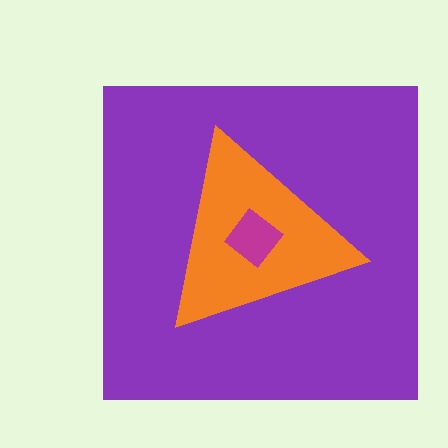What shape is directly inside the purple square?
The orange triangle.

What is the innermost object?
The magenta diamond.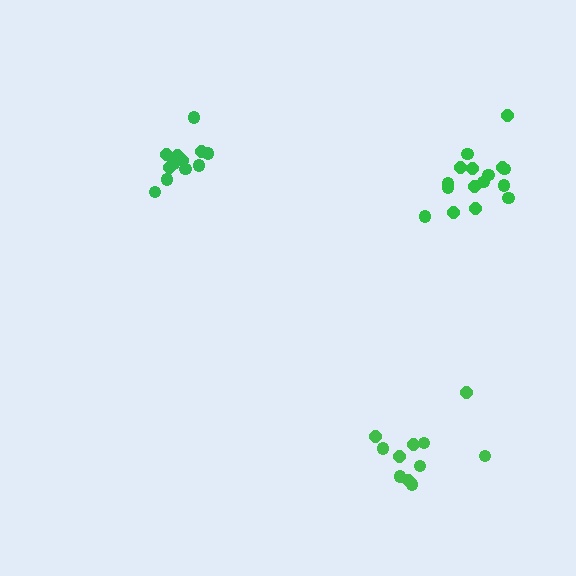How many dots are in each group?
Group 1: 16 dots, Group 2: 11 dots, Group 3: 12 dots (39 total).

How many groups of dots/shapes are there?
There are 3 groups.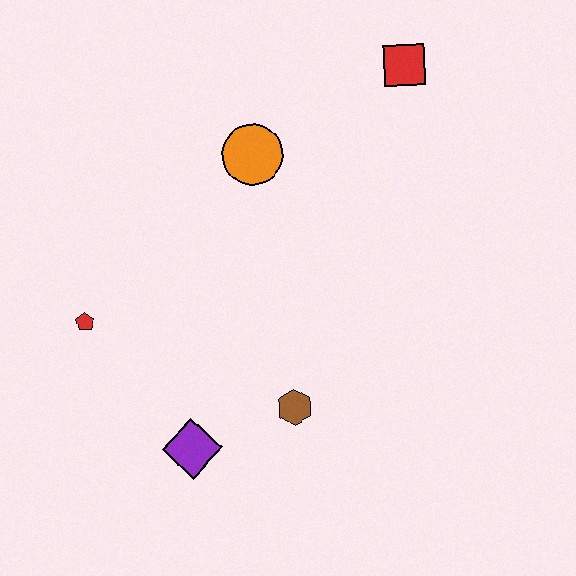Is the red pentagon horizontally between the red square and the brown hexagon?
No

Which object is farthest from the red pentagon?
The red square is farthest from the red pentagon.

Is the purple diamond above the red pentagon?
No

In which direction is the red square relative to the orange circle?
The red square is to the right of the orange circle.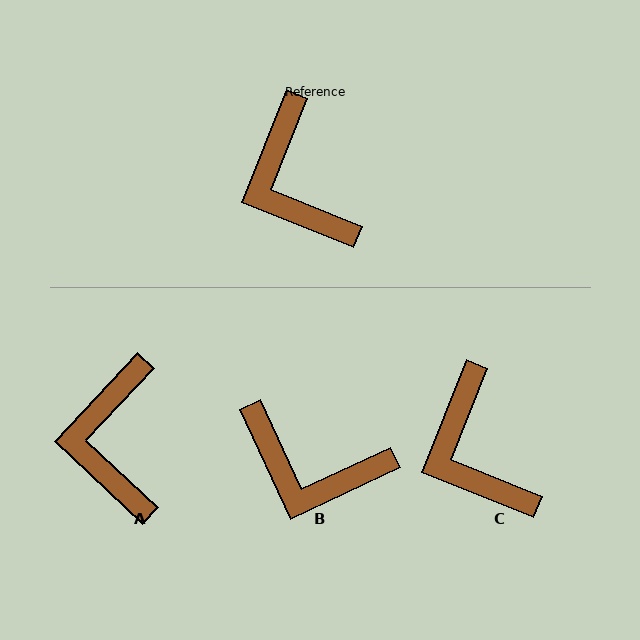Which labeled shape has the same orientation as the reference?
C.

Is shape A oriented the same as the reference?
No, it is off by about 22 degrees.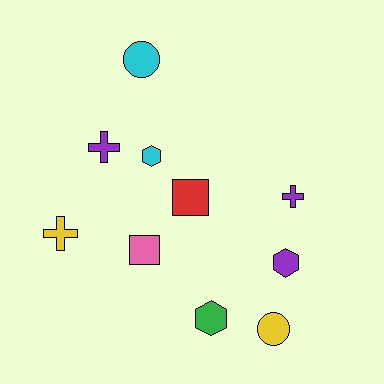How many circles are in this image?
There are 2 circles.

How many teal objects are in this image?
There are no teal objects.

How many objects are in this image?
There are 10 objects.